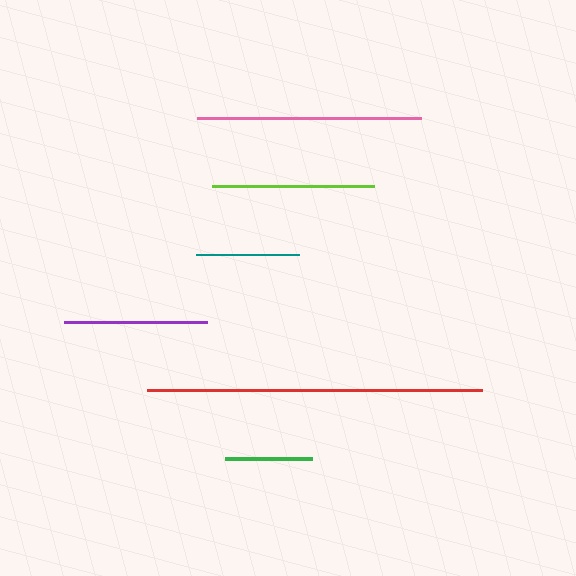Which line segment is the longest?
The red line is the longest at approximately 335 pixels.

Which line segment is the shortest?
The green line is the shortest at approximately 87 pixels.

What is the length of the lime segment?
The lime segment is approximately 161 pixels long.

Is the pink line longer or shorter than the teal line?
The pink line is longer than the teal line.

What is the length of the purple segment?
The purple segment is approximately 142 pixels long.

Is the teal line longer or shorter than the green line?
The teal line is longer than the green line.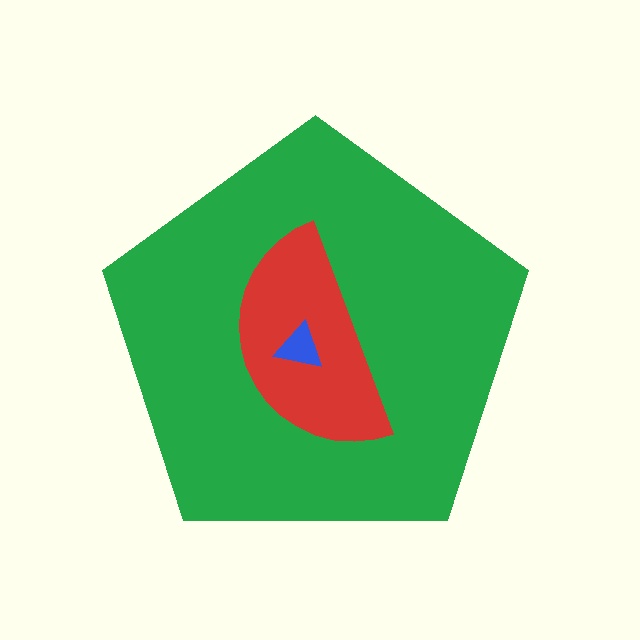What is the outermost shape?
The green pentagon.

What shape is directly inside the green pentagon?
The red semicircle.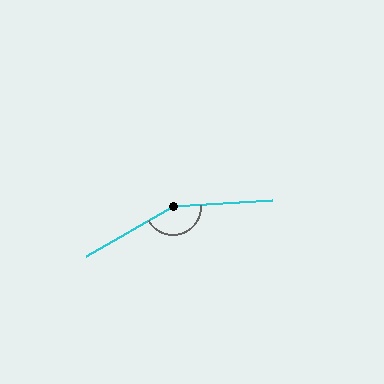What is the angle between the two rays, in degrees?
Approximately 154 degrees.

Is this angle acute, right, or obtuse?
It is obtuse.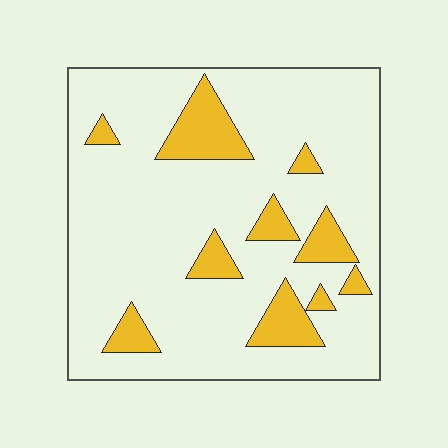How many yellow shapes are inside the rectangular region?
10.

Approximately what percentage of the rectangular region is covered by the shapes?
Approximately 15%.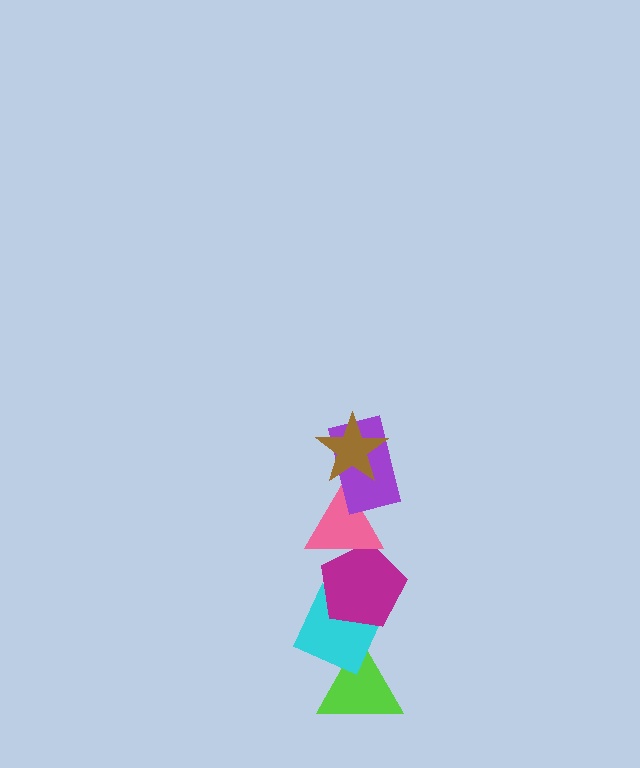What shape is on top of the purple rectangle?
The brown star is on top of the purple rectangle.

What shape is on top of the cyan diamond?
The magenta pentagon is on top of the cyan diamond.